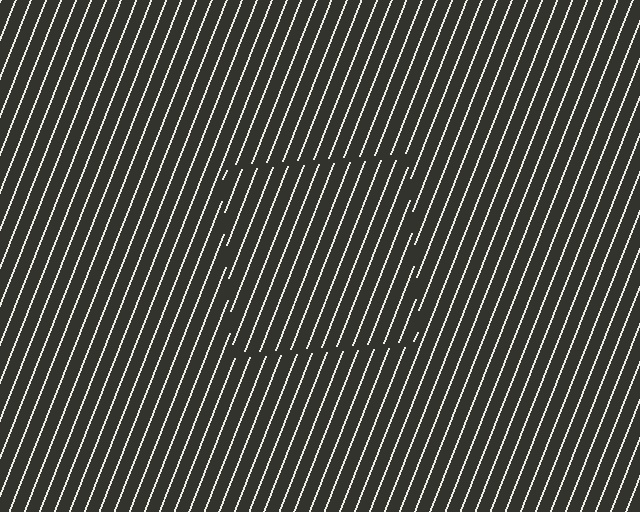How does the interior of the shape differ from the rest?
The interior of the shape contains the same grating, shifted by half a period — the contour is defined by the phase discontinuity where line-ends from the inner and outer gratings abut.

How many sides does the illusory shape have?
4 sides — the line-ends trace a square.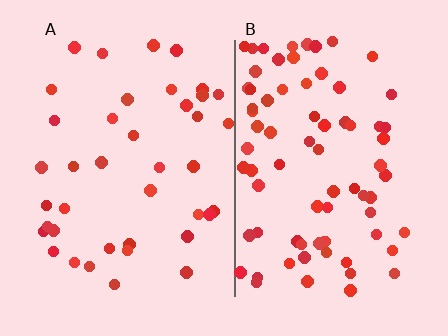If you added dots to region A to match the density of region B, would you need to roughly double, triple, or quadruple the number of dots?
Approximately double.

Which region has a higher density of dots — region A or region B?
B (the right).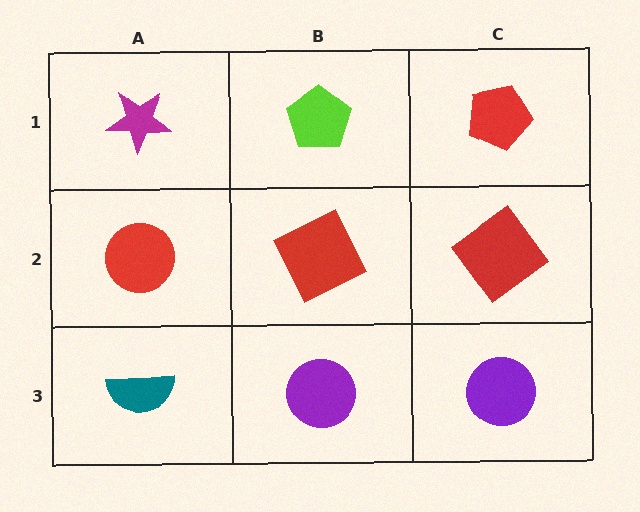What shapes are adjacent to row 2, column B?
A lime pentagon (row 1, column B), a purple circle (row 3, column B), a red circle (row 2, column A), a red diamond (row 2, column C).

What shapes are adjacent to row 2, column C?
A red pentagon (row 1, column C), a purple circle (row 3, column C), a red square (row 2, column B).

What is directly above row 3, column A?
A red circle.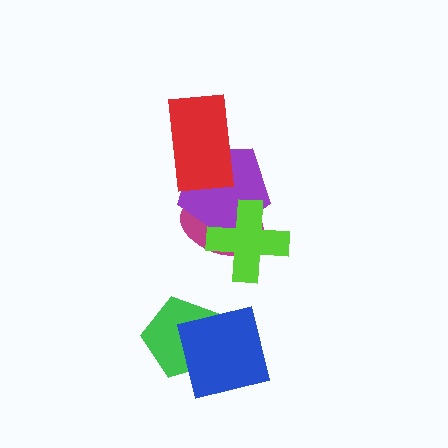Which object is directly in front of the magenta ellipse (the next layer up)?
The purple pentagon is directly in front of the magenta ellipse.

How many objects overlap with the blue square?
1 object overlaps with the blue square.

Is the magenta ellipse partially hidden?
Yes, it is partially covered by another shape.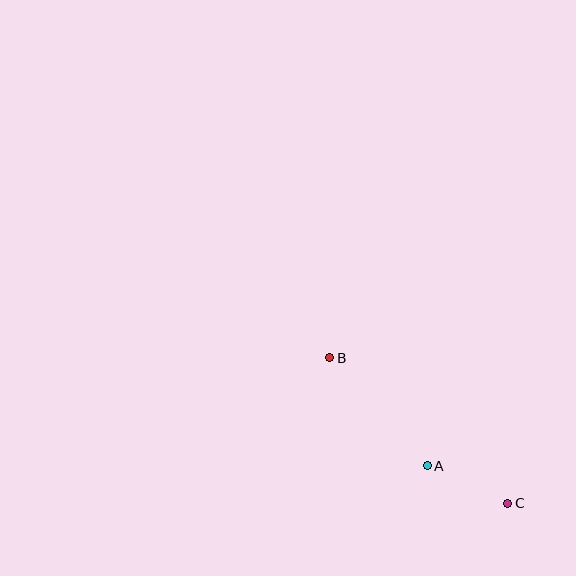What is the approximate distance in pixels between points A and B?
The distance between A and B is approximately 146 pixels.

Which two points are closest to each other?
Points A and C are closest to each other.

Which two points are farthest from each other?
Points B and C are farthest from each other.